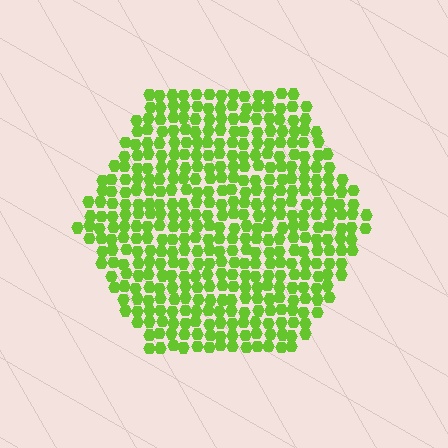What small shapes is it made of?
It is made of small hexagons.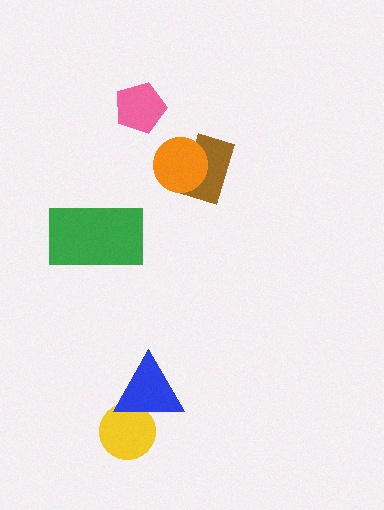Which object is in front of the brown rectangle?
The orange circle is in front of the brown rectangle.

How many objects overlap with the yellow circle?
1 object overlaps with the yellow circle.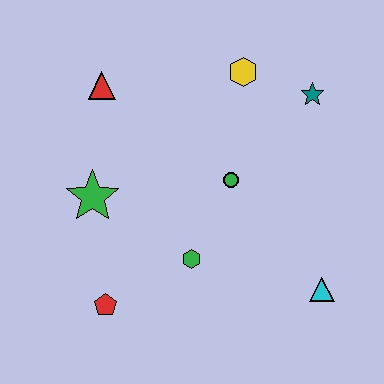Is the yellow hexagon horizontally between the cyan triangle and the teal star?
No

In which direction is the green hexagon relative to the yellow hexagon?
The green hexagon is below the yellow hexagon.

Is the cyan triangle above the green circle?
No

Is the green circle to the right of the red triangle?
Yes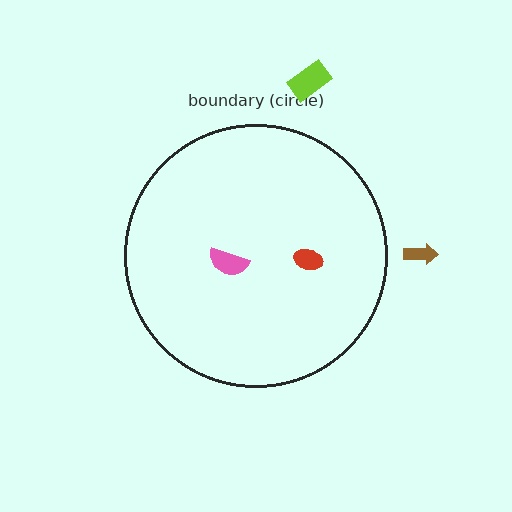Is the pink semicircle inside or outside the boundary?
Inside.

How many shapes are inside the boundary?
2 inside, 2 outside.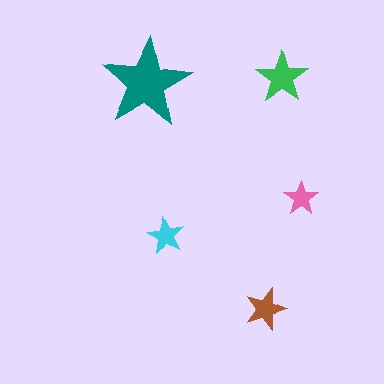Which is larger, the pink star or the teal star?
The teal one.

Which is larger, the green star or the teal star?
The teal one.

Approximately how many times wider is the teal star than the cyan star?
About 2.5 times wider.